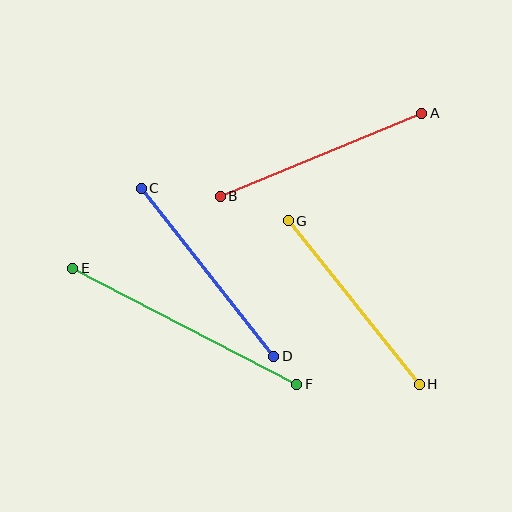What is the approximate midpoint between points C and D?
The midpoint is at approximately (208, 272) pixels.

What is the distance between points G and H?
The distance is approximately 209 pixels.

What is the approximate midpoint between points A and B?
The midpoint is at approximately (321, 155) pixels.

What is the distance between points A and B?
The distance is approximately 218 pixels.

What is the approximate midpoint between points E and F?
The midpoint is at approximately (185, 326) pixels.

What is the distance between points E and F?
The distance is approximately 252 pixels.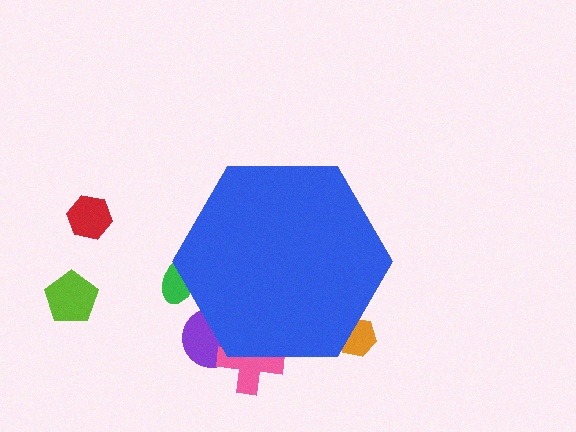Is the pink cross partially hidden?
Yes, the pink cross is partially hidden behind the blue hexagon.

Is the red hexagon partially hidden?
No, the red hexagon is fully visible.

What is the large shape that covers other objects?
A blue hexagon.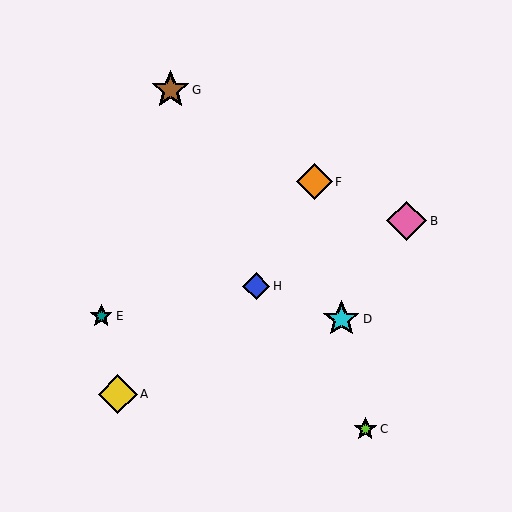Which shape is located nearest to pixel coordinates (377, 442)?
The lime star (labeled C) at (365, 429) is nearest to that location.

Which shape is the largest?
The pink diamond (labeled B) is the largest.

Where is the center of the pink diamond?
The center of the pink diamond is at (407, 221).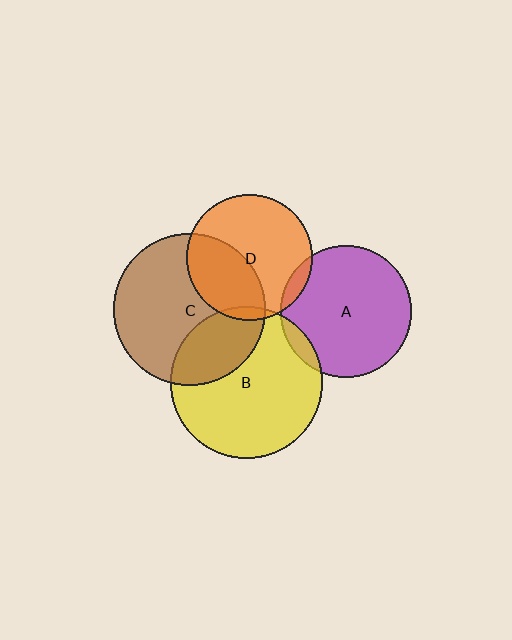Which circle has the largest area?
Circle B (yellow).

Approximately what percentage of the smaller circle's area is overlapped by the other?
Approximately 30%.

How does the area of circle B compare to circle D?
Approximately 1.5 times.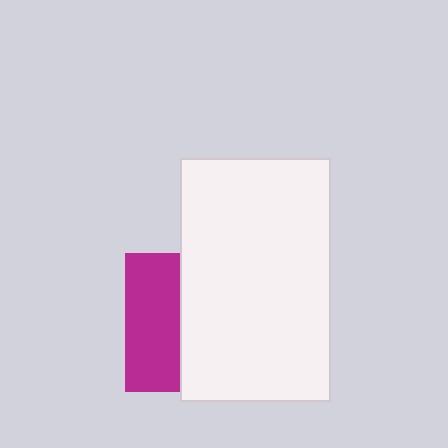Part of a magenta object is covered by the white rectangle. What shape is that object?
It is a square.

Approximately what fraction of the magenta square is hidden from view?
Roughly 61% of the magenta square is hidden behind the white rectangle.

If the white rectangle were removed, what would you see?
You would see the complete magenta square.